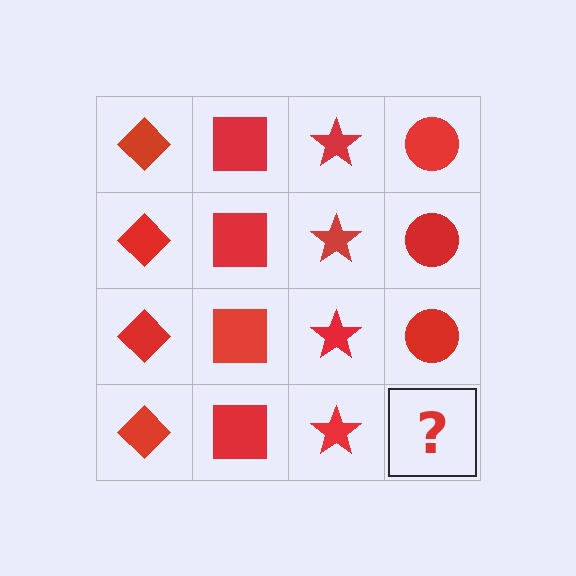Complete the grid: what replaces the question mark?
The question mark should be replaced with a red circle.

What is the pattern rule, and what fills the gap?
The rule is that each column has a consistent shape. The gap should be filled with a red circle.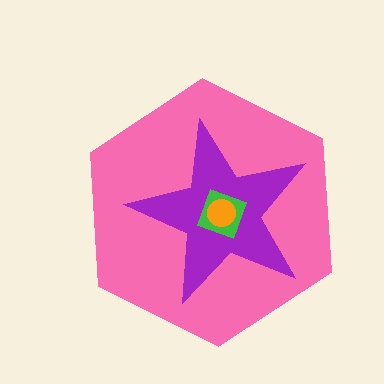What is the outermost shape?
The pink hexagon.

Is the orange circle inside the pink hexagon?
Yes.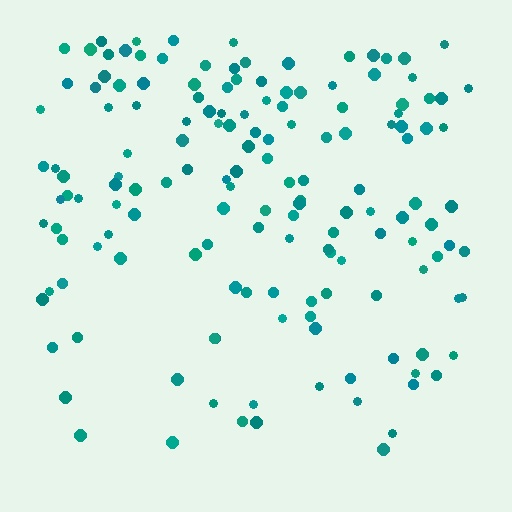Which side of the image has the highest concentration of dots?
The top.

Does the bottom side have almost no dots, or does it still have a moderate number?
Still a moderate number, just noticeably fewer than the top.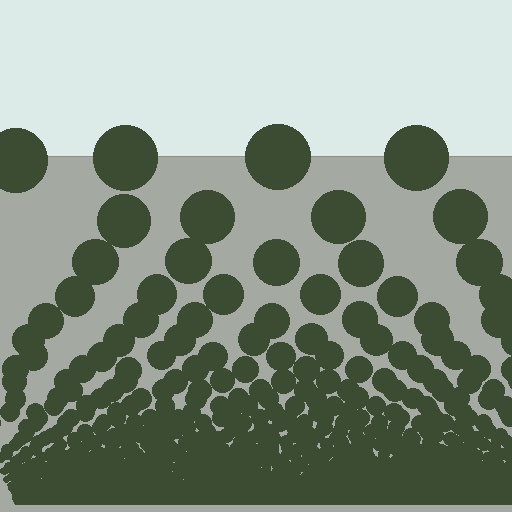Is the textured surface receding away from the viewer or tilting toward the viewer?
The surface appears to tilt toward the viewer. Texture elements get larger and sparser toward the top.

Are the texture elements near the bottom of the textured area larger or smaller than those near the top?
Smaller. The gradient is inverted — elements near the bottom are smaller and denser.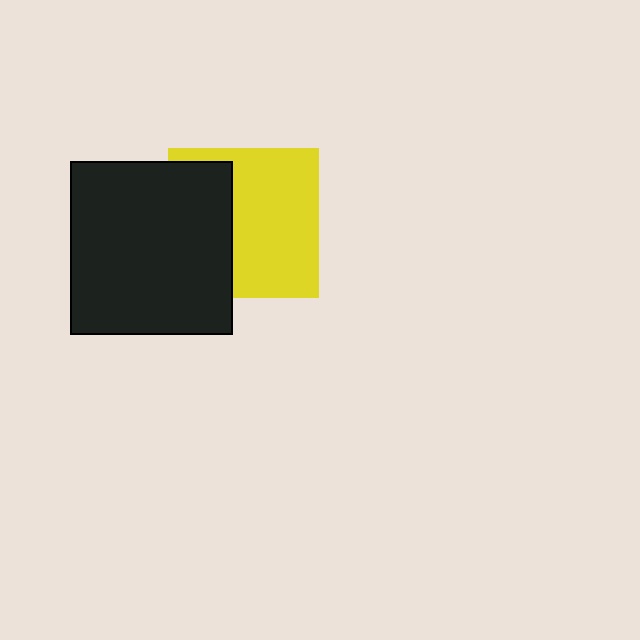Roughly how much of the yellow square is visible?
About half of it is visible (roughly 61%).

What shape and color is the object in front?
The object in front is a black rectangle.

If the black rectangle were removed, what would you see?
You would see the complete yellow square.